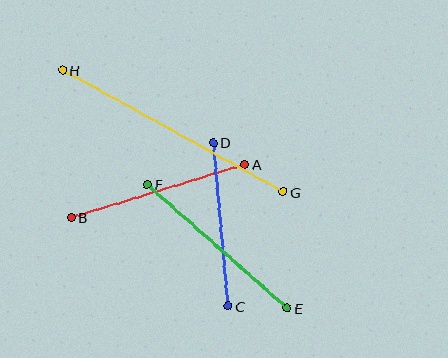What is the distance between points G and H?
The distance is approximately 252 pixels.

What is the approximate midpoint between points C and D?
The midpoint is at approximately (221, 224) pixels.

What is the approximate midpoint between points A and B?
The midpoint is at approximately (158, 191) pixels.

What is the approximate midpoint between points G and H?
The midpoint is at approximately (173, 131) pixels.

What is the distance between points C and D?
The distance is approximately 164 pixels.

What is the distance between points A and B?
The distance is approximately 181 pixels.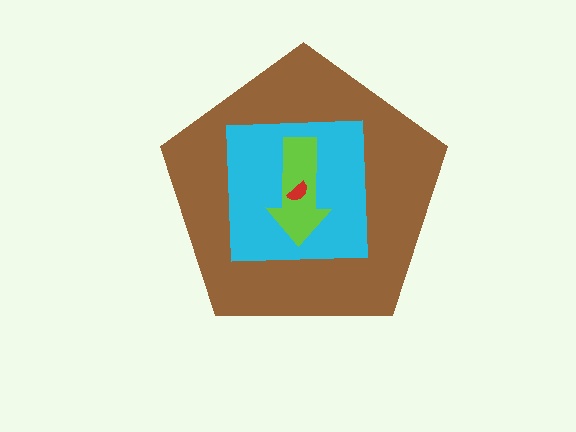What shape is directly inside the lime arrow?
The red semicircle.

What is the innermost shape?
The red semicircle.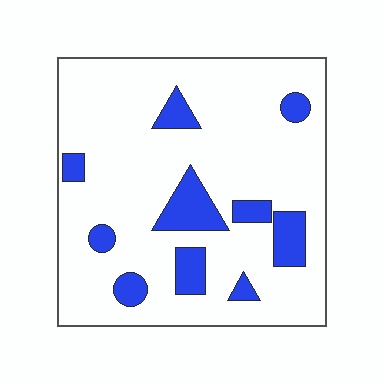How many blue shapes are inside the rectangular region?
10.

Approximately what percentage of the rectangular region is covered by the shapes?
Approximately 15%.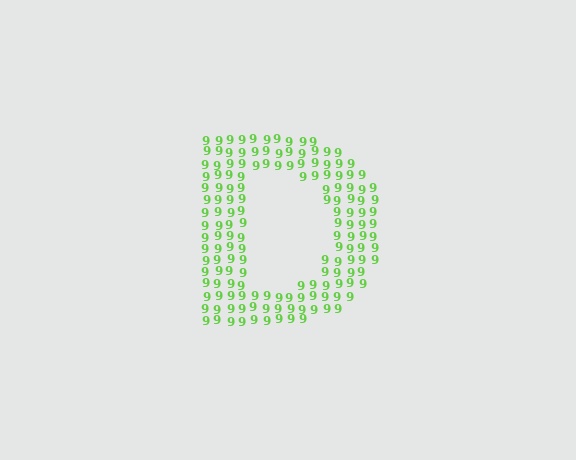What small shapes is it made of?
It is made of small digit 9's.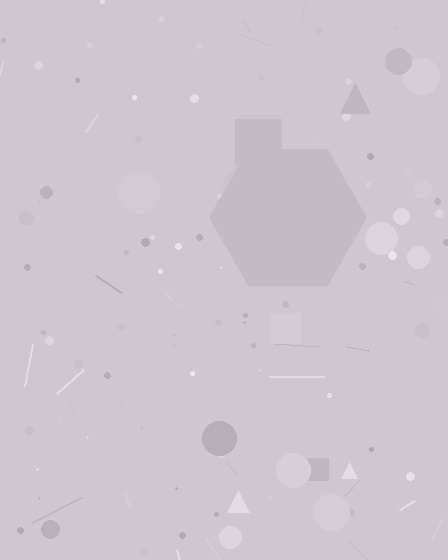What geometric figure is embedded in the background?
A hexagon is embedded in the background.